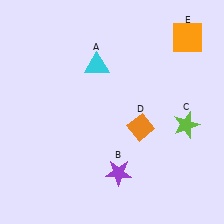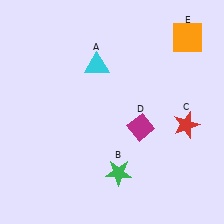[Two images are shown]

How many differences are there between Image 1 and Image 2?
There are 3 differences between the two images.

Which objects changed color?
B changed from purple to green. C changed from lime to red. D changed from orange to magenta.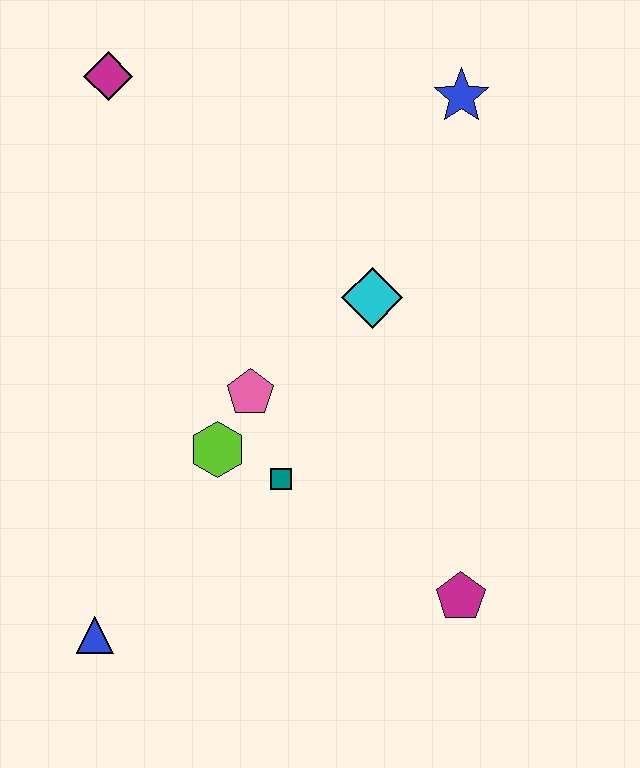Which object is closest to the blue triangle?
The lime hexagon is closest to the blue triangle.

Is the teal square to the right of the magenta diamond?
Yes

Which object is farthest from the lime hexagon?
The blue star is farthest from the lime hexagon.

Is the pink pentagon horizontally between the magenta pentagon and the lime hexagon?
Yes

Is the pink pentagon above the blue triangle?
Yes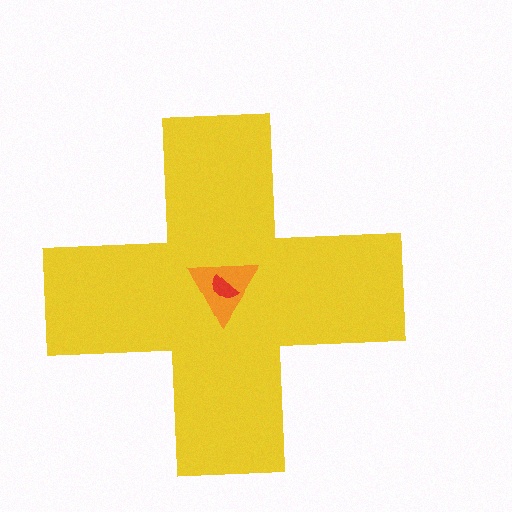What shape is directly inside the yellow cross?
The orange triangle.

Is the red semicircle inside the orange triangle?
Yes.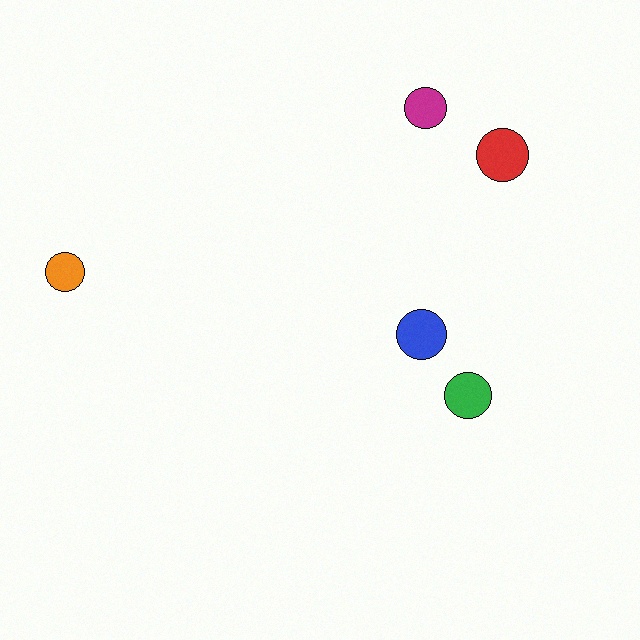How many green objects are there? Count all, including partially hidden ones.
There is 1 green object.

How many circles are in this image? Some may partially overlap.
There are 5 circles.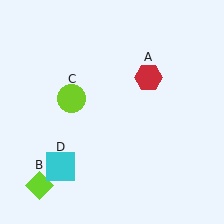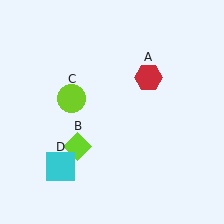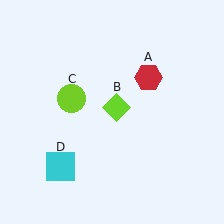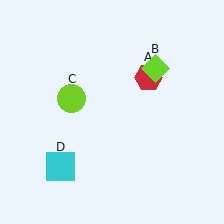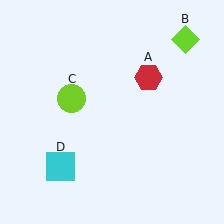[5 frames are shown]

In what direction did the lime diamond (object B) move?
The lime diamond (object B) moved up and to the right.